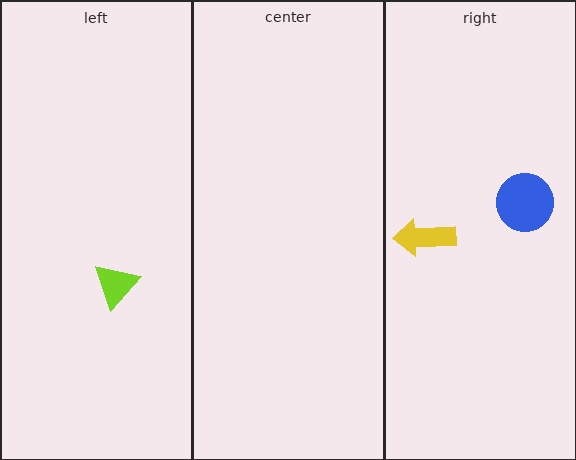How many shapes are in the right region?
2.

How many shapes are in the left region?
1.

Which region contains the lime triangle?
The left region.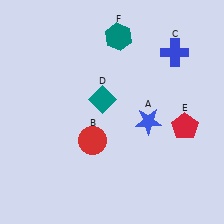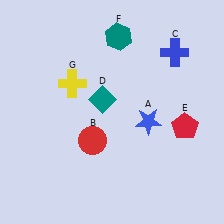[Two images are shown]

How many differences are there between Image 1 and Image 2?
There is 1 difference between the two images.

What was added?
A yellow cross (G) was added in Image 2.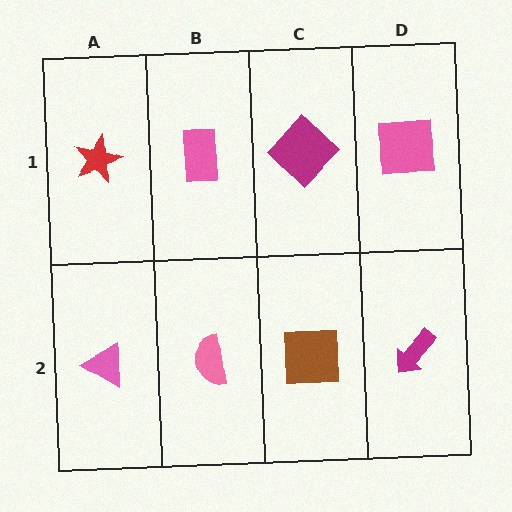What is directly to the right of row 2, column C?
A magenta arrow.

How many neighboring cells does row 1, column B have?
3.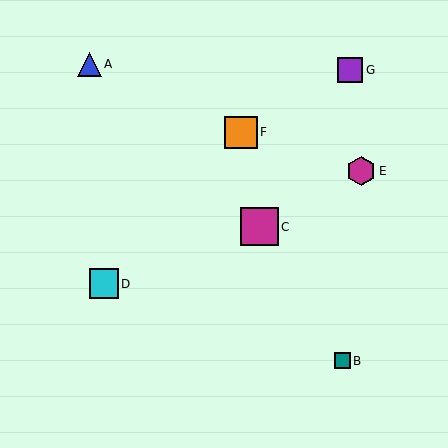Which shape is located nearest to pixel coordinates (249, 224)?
The magenta square (labeled C) at (259, 227) is nearest to that location.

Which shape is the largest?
The magenta square (labeled C) is the largest.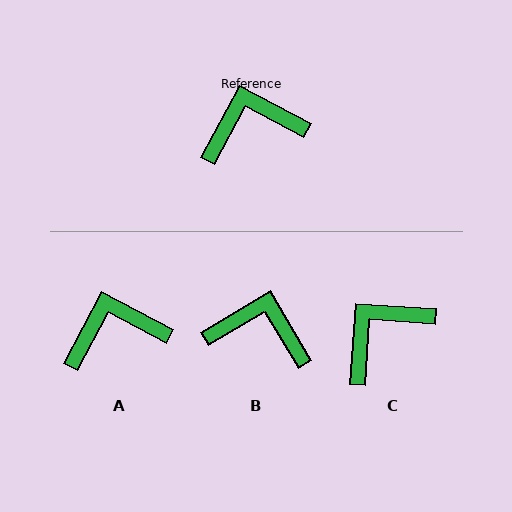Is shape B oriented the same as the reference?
No, it is off by about 31 degrees.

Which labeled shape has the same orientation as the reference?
A.